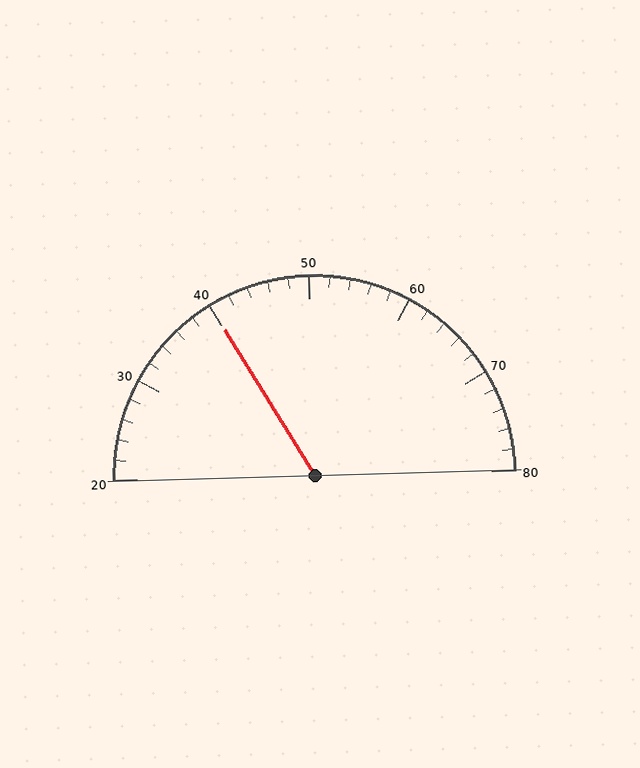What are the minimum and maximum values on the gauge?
The gauge ranges from 20 to 80.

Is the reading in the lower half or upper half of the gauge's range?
The reading is in the lower half of the range (20 to 80).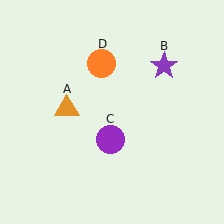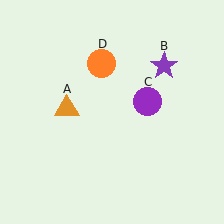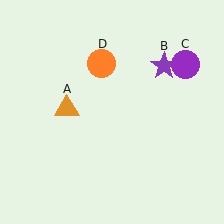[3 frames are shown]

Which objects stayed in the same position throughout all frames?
Orange triangle (object A) and purple star (object B) and orange circle (object D) remained stationary.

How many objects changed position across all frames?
1 object changed position: purple circle (object C).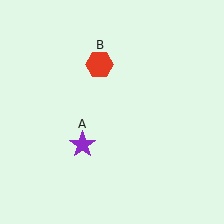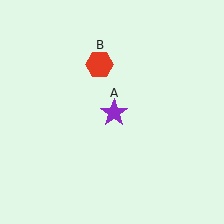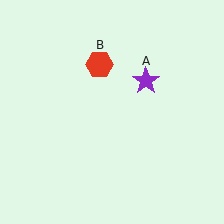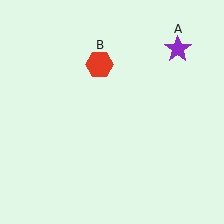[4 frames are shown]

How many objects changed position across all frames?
1 object changed position: purple star (object A).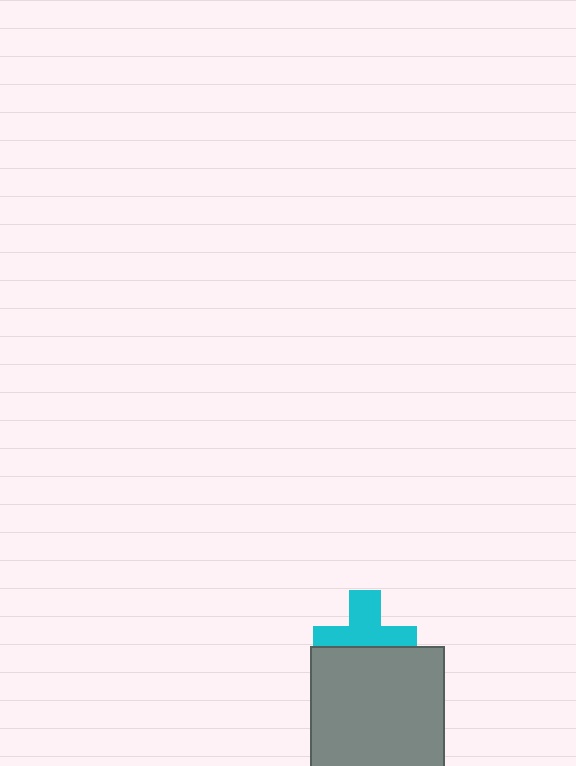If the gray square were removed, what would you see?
You would see the complete cyan cross.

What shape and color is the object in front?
The object in front is a gray square.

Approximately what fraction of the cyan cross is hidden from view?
Roughly 43% of the cyan cross is hidden behind the gray square.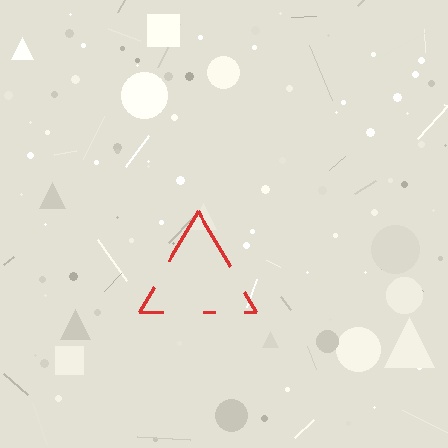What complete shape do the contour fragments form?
The contour fragments form a triangle.